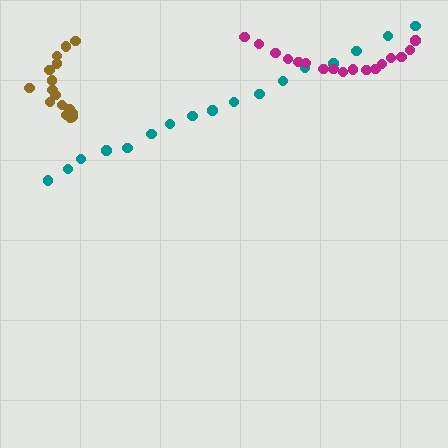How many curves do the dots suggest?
There are 3 distinct paths.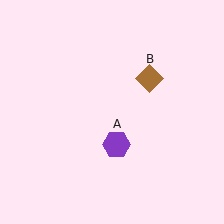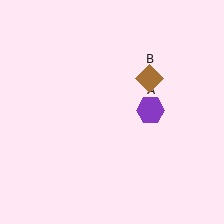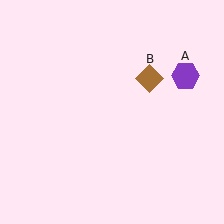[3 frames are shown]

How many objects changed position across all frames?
1 object changed position: purple hexagon (object A).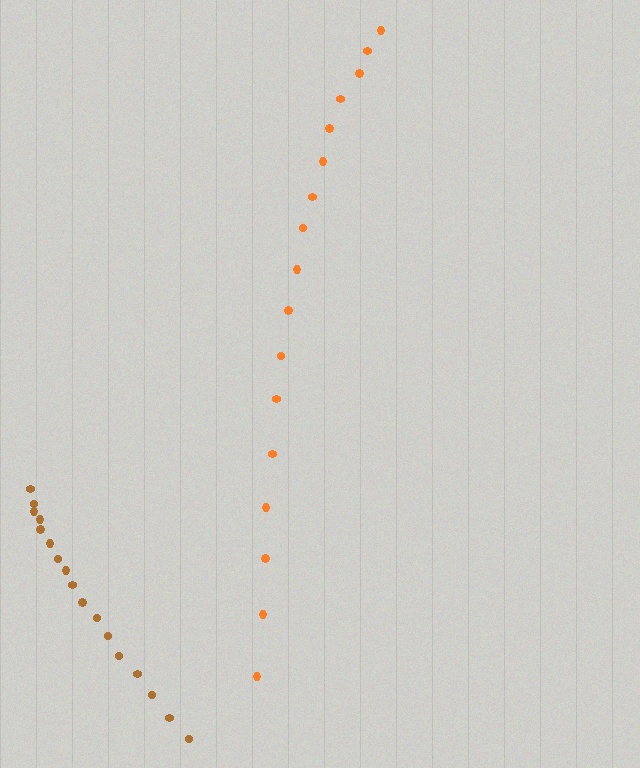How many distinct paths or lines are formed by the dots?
There are 2 distinct paths.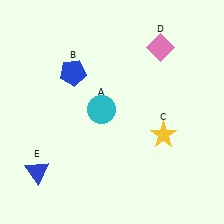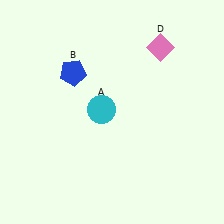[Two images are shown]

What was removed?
The blue triangle (E), the yellow star (C) were removed in Image 2.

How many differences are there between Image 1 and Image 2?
There are 2 differences between the two images.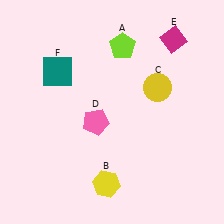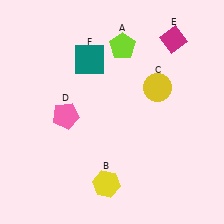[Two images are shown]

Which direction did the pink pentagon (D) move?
The pink pentagon (D) moved left.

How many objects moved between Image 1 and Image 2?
2 objects moved between the two images.